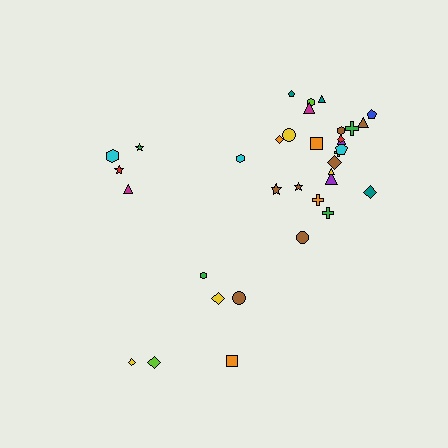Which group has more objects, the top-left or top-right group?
The top-right group.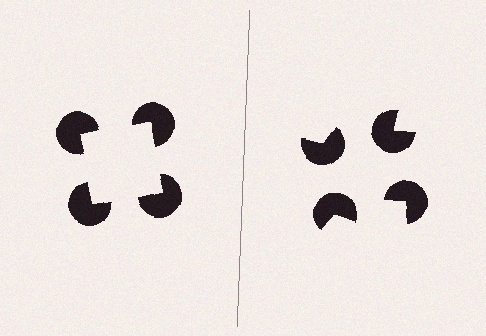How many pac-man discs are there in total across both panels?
8 — 4 on each side.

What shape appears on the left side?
An illusory square.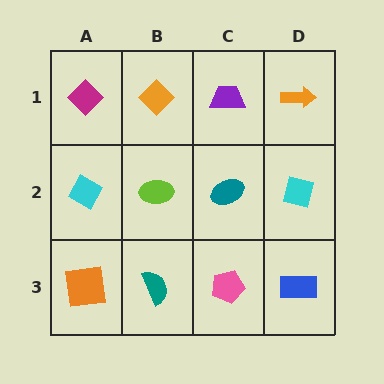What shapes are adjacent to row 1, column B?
A lime ellipse (row 2, column B), a magenta diamond (row 1, column A), a purple trapezoid (row 1, column C).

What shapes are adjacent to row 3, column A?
A cyan diamond (row 2, column A), a teal semicircle (row 3, column B).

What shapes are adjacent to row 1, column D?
A cyan square (row 2, column D), a purple trapezoid (row 1, column C).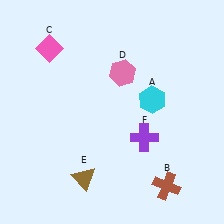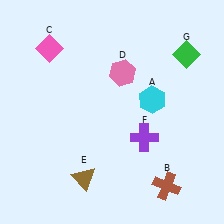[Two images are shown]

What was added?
A green diamond (G) was added in Image 2.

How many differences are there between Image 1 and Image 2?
There is 1 difference between the two images.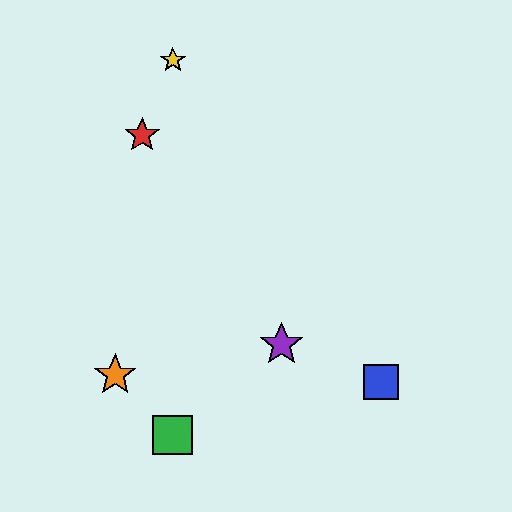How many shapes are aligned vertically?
2 shapes (the green square, the yellow star) are aligned vertically.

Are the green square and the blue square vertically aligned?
No, the green square is at x≈173 and the blue square is at x≈381.